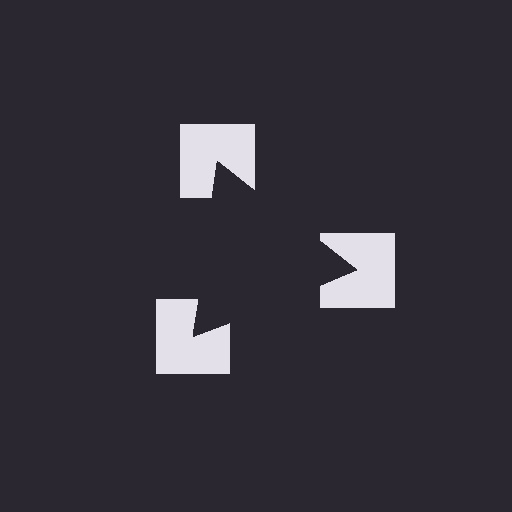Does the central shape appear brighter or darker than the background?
It typically appears slightly darker than the background, even though no actual brightness change is drawn.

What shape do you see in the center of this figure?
An illusory triangle — its edges are inferred from the aligned wedge cuts in the notched squares, not physically drawn.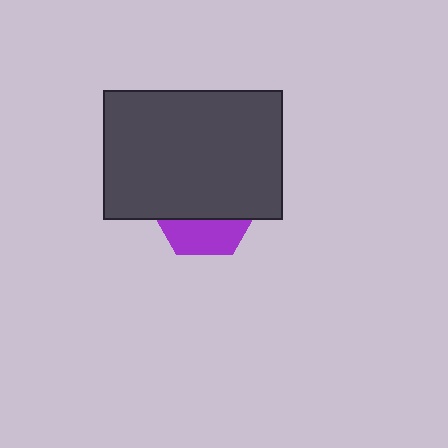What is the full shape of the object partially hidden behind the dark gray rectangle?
The partially hidden object is a purple hexagon.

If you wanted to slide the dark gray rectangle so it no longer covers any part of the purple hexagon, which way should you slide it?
Slide it up — that is the most direct way to separate the two shapes.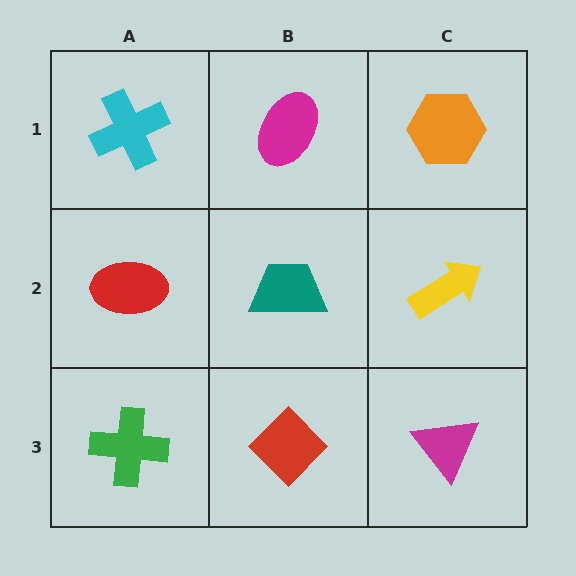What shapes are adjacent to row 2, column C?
An orange hexagon (row 1, column C), a magenta triangle (row 3, column C), a teal trapezoid (row 2, column B).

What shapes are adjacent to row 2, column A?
A cyan cross (row 1, column A), a green cross (row 3, column A), a teal trapezoid (row 2, column B).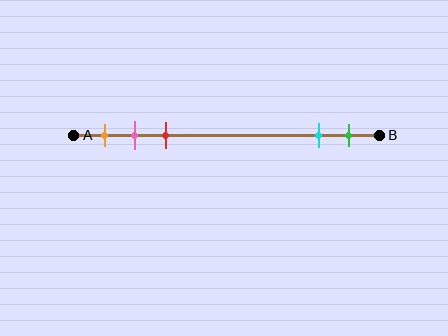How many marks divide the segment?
There are 5 marks dividing the segment.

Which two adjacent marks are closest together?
The pink and red marks are the closest adjacent pair.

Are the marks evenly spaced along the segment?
No, the marks are not evenly spaced.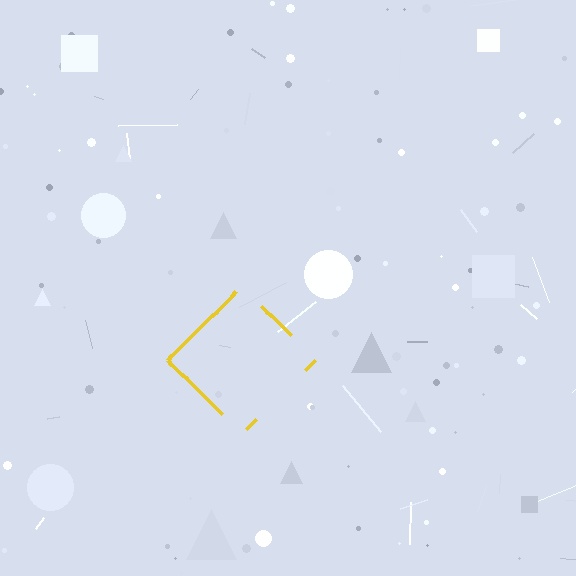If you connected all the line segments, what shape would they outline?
They would outline a diamond.